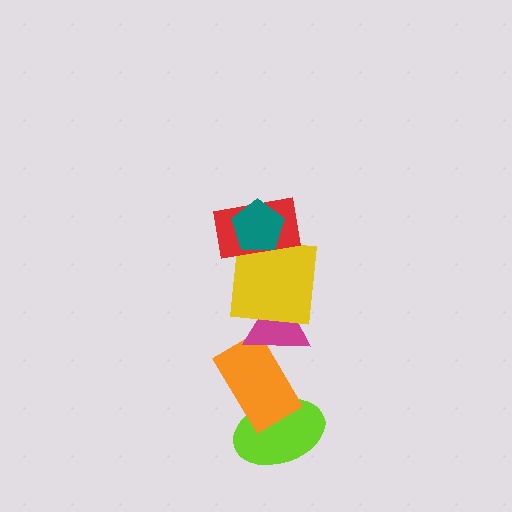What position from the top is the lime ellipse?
The lime ellipse is 6th from the top.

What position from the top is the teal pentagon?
The teal pentagon is 1st from the top.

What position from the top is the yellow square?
The yellow square is 3rd from the top.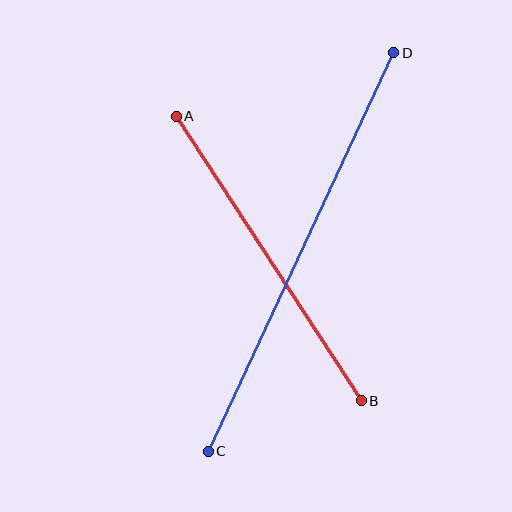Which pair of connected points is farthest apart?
Points C and D are farthest apart.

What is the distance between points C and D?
The distance is approximately 439 pixels.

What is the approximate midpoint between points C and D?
The midpoint is at approximately (301, 252) pixels.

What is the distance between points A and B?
The distance is approximately 340 pixels.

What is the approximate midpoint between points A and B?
The midpoint is at approximately (269, 258) pixels.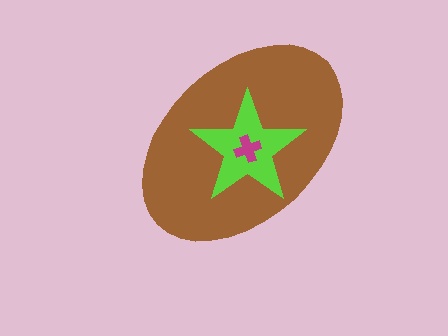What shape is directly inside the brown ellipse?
The lime star.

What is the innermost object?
The magenta cross.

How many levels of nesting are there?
3.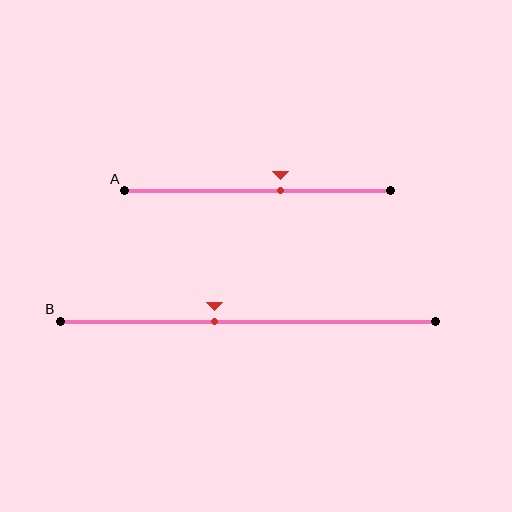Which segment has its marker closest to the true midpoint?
Segment A has its marker closest to the true midpoint.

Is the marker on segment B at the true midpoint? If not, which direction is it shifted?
No, the marker on segment B is shifted to the left by about 9% of the segment length.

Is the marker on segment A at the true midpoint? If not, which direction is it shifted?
No, the marker on segment A is shifted to the right by about 9% of the segment length.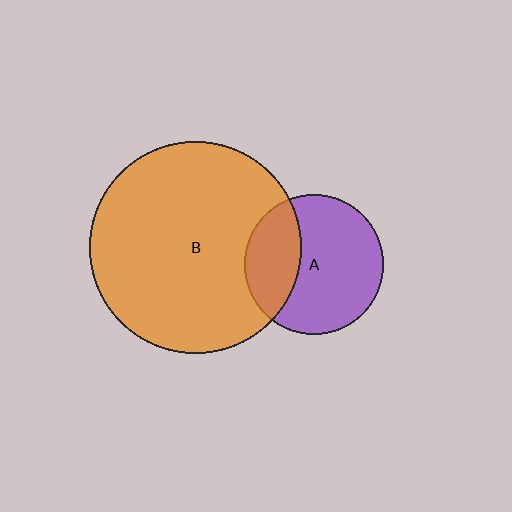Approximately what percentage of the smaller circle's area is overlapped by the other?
Approximately 30%.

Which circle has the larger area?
Circle B (orange).